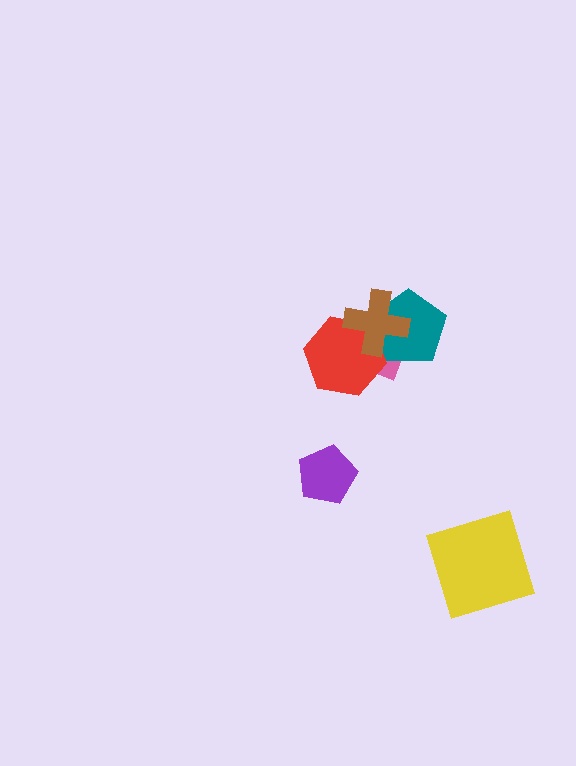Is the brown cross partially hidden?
No, no other shape covers it.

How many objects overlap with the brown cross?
3 objects overlap with the brown cross.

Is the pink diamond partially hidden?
Yes, it is partially covered by another shape.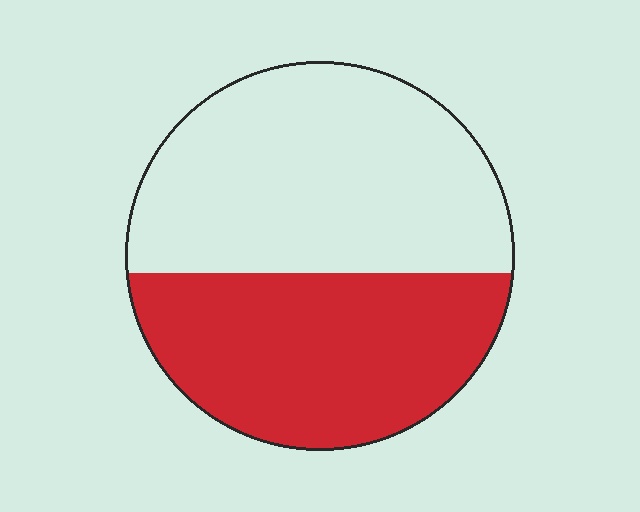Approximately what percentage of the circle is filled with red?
Approximately 45%.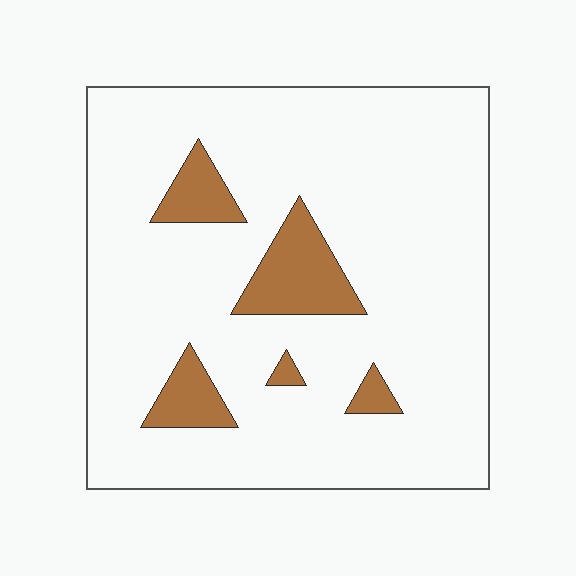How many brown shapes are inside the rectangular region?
5.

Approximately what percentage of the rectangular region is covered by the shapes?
Approximately 10%.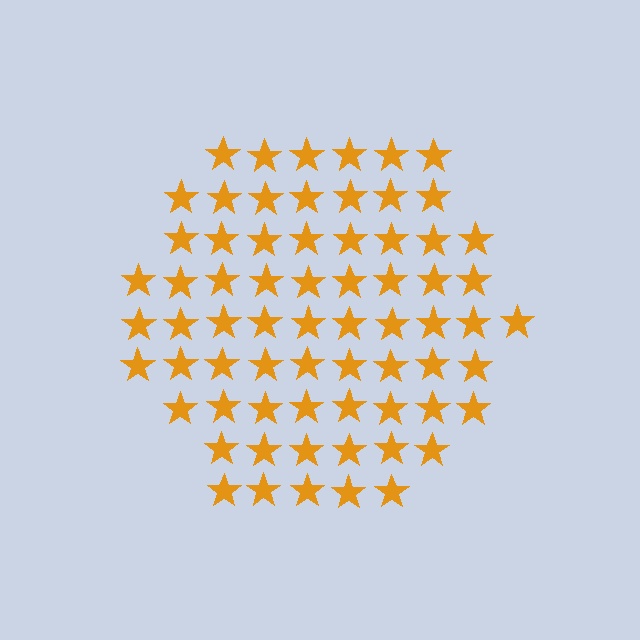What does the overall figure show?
The overall figure shows a hexagon.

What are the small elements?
The small elements are stars.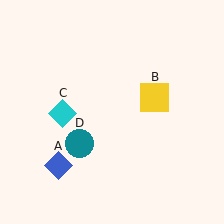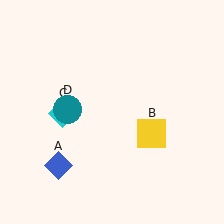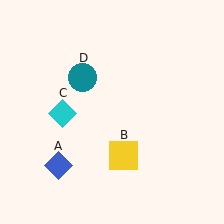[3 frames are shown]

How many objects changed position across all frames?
2 objects changed position: yellow square (object B), teal circle (object D).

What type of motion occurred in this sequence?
The yellow square (object B), teal circle (object D) rotated clockwise around the center of the scene.